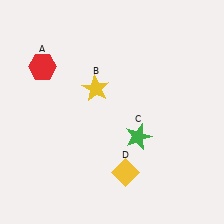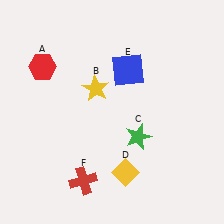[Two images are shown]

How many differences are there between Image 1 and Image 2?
There are 2 differences between the two images.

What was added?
A blue square (E), a red cross (F) were added in Image 2.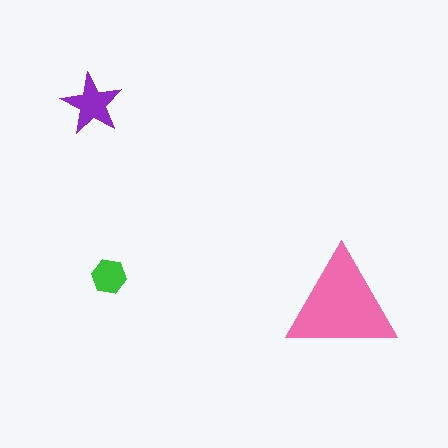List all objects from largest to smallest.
The pink triangle, the purple star, the green hexagon.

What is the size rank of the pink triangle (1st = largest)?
1st.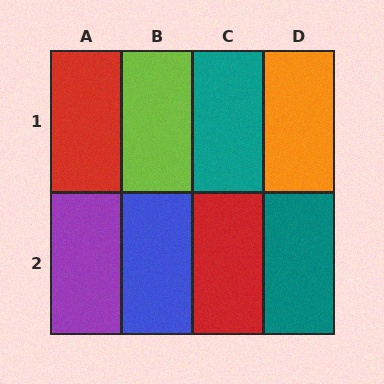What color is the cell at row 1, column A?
Red.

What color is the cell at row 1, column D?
Orange.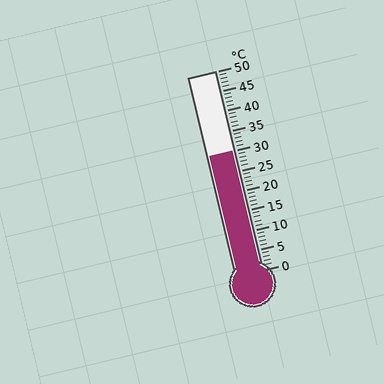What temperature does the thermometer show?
The thermometer shows approximately 30°C.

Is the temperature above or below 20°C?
The temperature is above 20°C.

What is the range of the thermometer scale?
The thermometer scale ranges from 0°C to 50°C.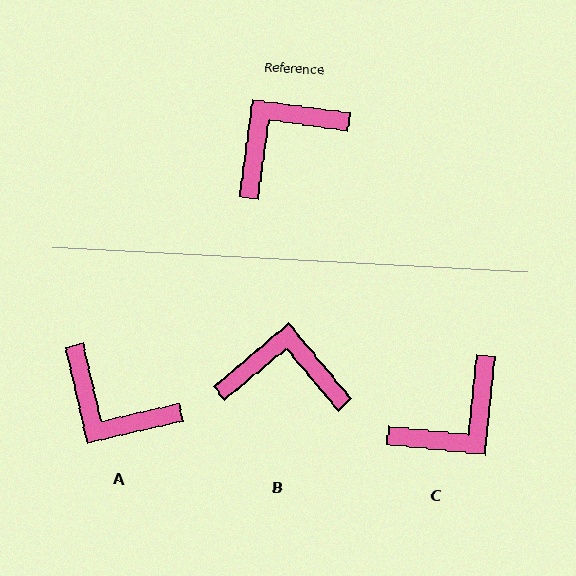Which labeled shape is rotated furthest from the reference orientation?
C, about 178 degrees away.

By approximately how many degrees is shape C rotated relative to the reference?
Approximately 178 degrees clockwise.